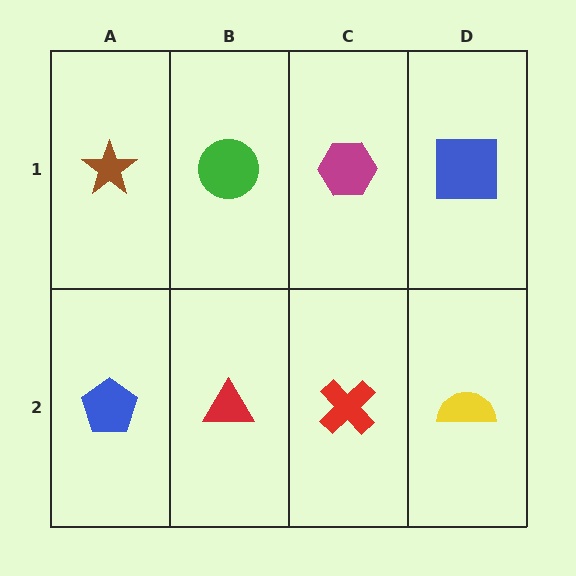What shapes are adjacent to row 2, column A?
A brown star (row 1, column A), a red triangle (row 2, column B).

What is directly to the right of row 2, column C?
A yellow semicircle.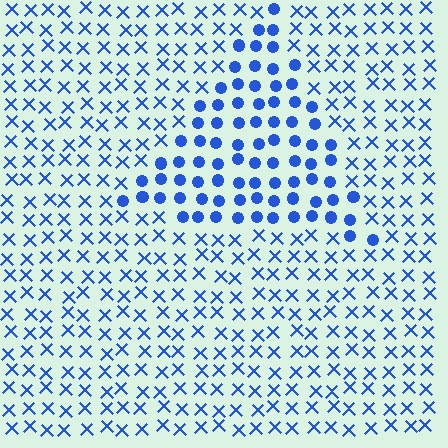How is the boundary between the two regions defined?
The boundary is defined by a change in element shape: circles inside vs. X marks outside. All elements share the same color and spacing.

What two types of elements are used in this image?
The image uses circles inside the triangle region and X marks outside it.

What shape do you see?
I see a triangle.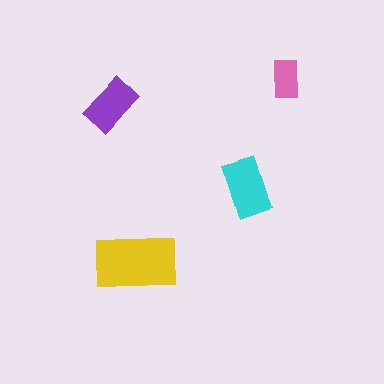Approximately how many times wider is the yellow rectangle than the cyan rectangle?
About 1.5 times wider.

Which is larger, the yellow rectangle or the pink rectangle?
The yellow one.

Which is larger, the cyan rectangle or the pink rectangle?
The cyan one.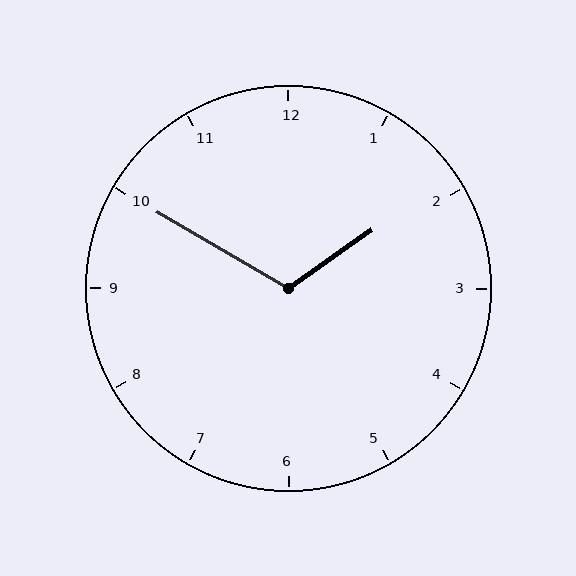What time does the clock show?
1:50.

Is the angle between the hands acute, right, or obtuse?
It is obtuse.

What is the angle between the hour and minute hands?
Approximately 115 degrees.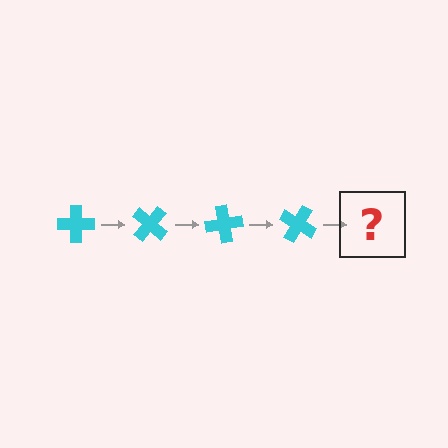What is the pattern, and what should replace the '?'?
The pattern is that the cross rotates 40 degrees each step. The '?' should be a cyan cross rotated 160 degrees.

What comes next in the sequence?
The next element should be a cyan cross rotated 160 degrees.